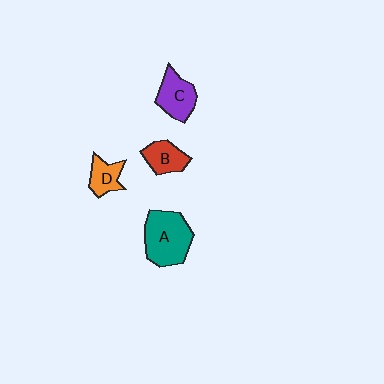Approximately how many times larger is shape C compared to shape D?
Approximately 1.4 times.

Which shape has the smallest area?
Shape D (orange).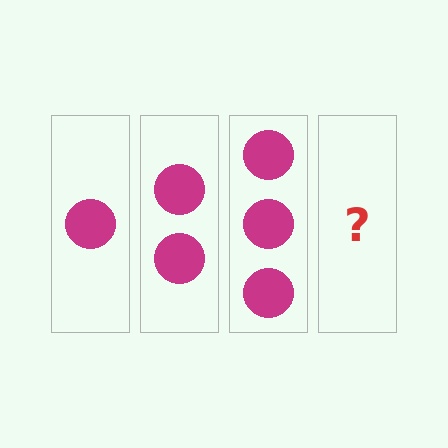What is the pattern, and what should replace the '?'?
The pattern is that each step adds one more circle. The '?' should be 4 circles.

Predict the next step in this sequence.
The next step is 4 circles.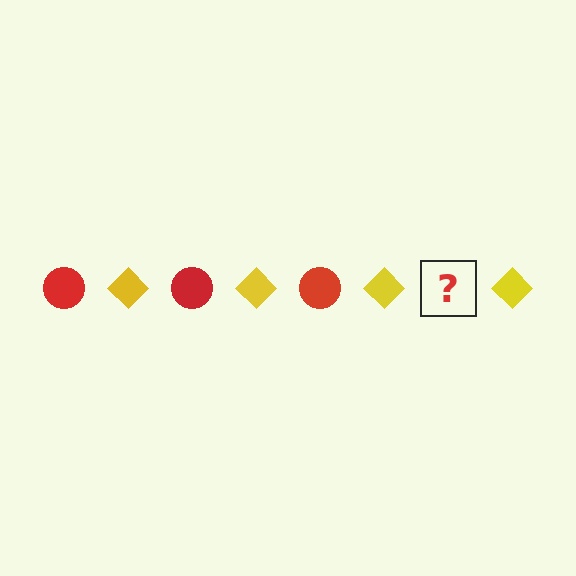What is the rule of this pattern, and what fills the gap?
The rule is that the pattern alternates between red circle and yellow diamond. The gap should be filled with a red circle.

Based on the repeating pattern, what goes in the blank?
The blank should be a red circle.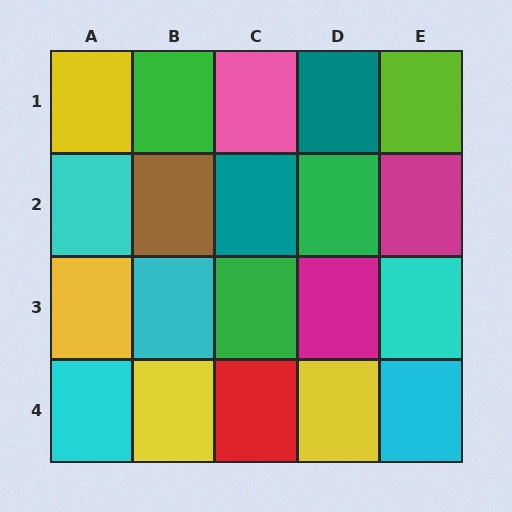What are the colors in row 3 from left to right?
Yellow, cyan, green, magenta, cyan.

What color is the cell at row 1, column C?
Pink.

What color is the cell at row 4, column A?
Cyan.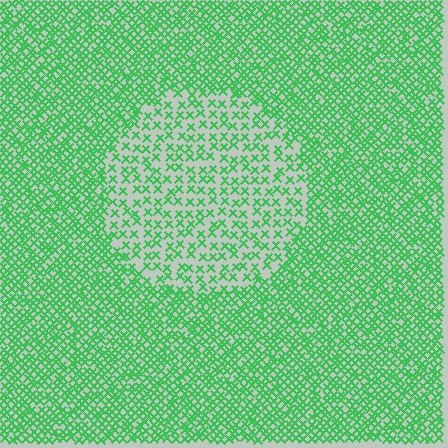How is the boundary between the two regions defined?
The boundary is defined by a change in element density (approximately 2.1x ratio). All elements are the same color, size, and shape.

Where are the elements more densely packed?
The elements are more densely packed outside the circle boundary.